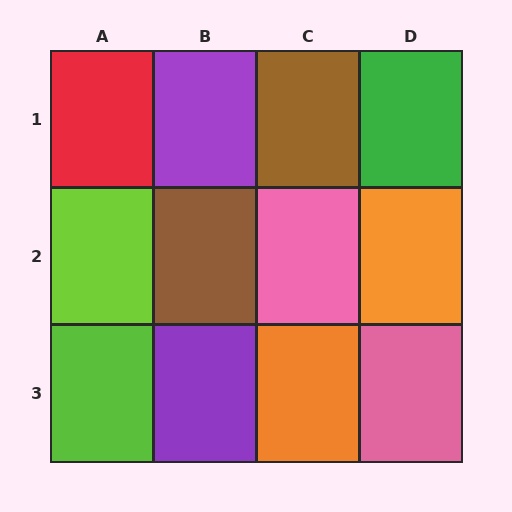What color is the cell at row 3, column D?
Pink.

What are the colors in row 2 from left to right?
Lime, brown, pink, orange.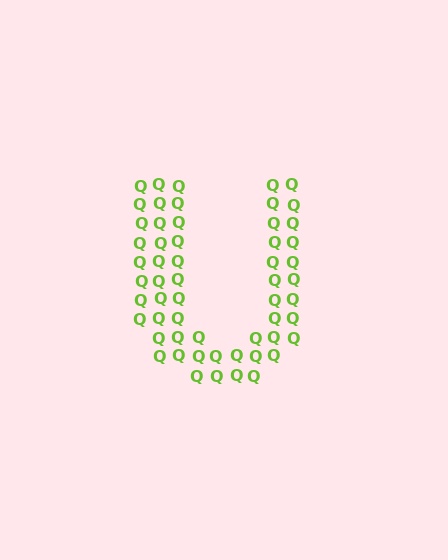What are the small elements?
The small elements are letter Q's.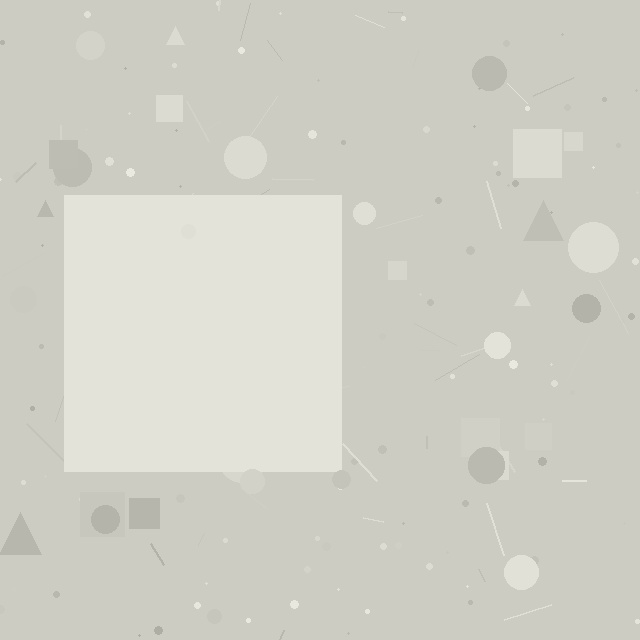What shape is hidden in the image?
A square is hidden in the image.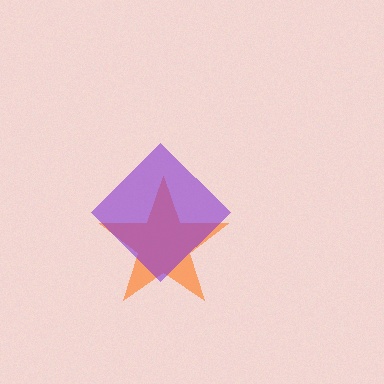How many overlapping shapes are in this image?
There are 2 overlapping shapes in the image.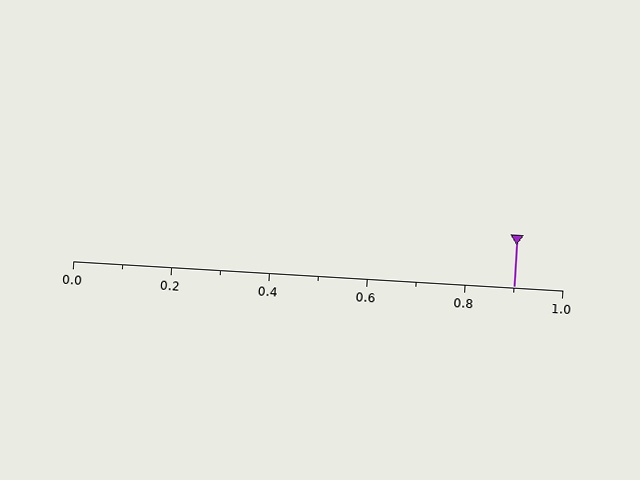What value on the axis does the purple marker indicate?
The marker indicates approximately 0.9.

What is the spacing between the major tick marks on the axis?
The major ticks are spaced 0.2 apart.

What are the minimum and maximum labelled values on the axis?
The axis runs from 0.0 to 1.0.